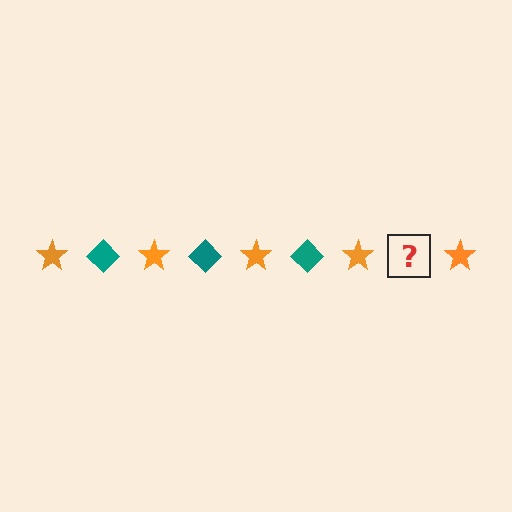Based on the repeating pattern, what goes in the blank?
The blank should be a teal diamond.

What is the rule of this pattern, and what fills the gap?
The rule is that the pattern alternates between orange star and teal diamond. The gap should be filled with a teal diamond.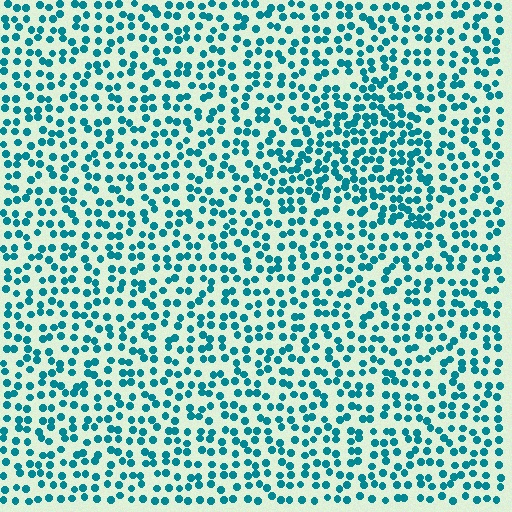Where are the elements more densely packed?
The elements are more densely packed inside the triangle boundary.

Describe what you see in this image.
The image contains small teal elements arranged at two different densities. A triangle-shaped region is visible where the elements are more densely packed than the surrounding area.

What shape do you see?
I see a triangle.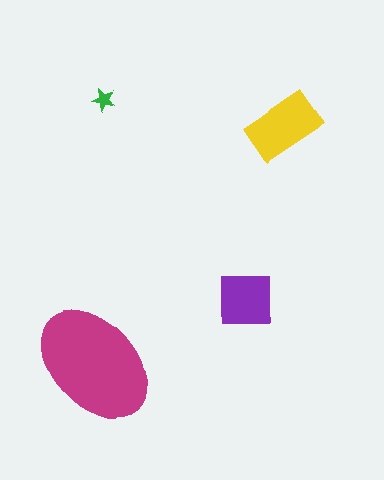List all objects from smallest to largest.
The green star, the purple square, the yellow rectangle, the magenta ellipse.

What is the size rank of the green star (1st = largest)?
4th.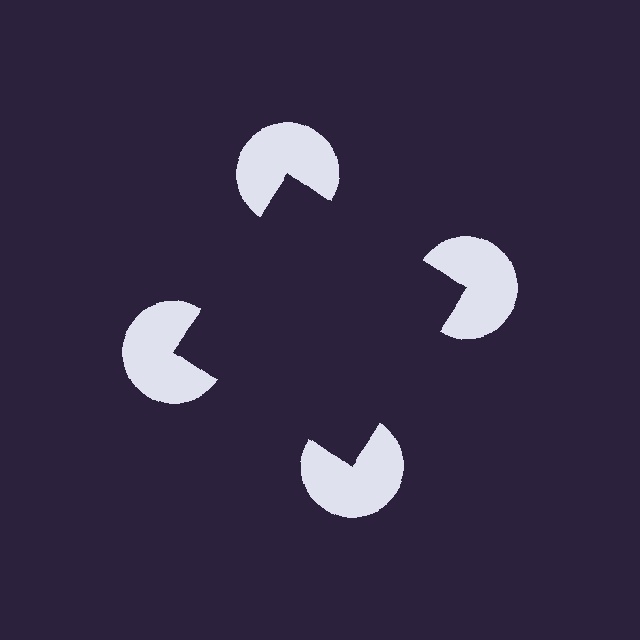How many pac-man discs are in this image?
There are 4 — one at each vertex of the illusory square.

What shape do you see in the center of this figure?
An illusory square — its edges are inferred from the aligned wedge cuts in the pac-man discs, not physically drawn.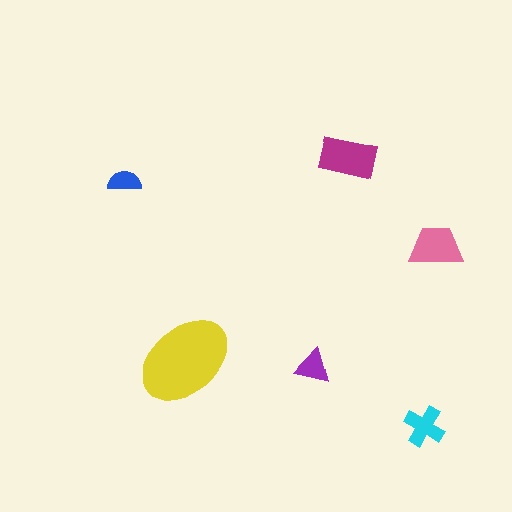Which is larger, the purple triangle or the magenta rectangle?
The magenta rectangle.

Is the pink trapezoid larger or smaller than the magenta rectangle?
Smaller.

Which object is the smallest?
The blue semicircle.